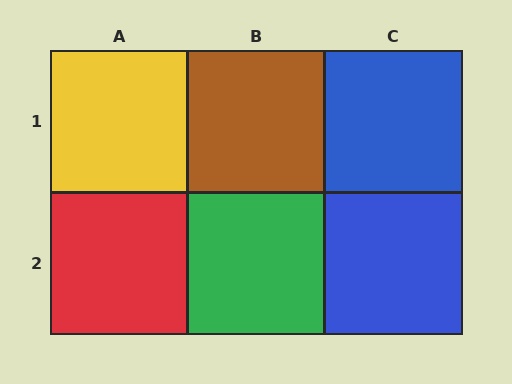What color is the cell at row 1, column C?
Blue.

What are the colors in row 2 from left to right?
Red, green, blue.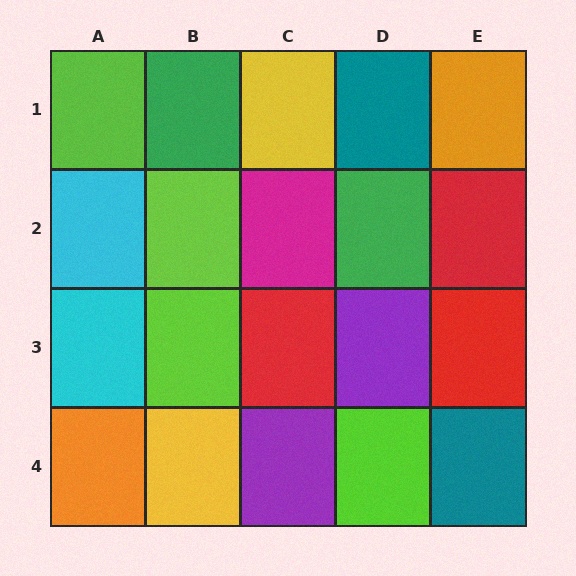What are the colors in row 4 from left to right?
Orange, yellow, purple, lime, teal.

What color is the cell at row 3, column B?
Lime.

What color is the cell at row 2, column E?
Red.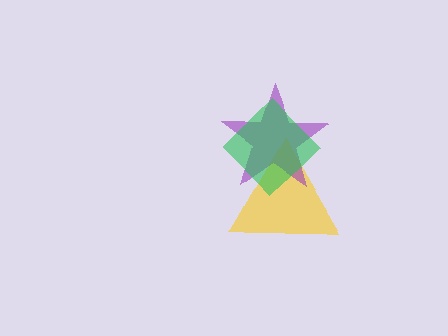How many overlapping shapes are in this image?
There are 3 overlapping shapes in the image.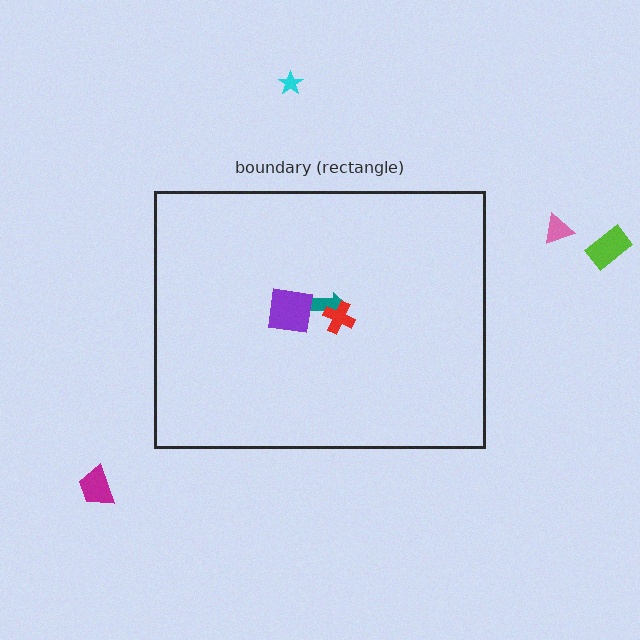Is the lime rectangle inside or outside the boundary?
Outside.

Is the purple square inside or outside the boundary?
Inside.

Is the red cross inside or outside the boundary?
Inside.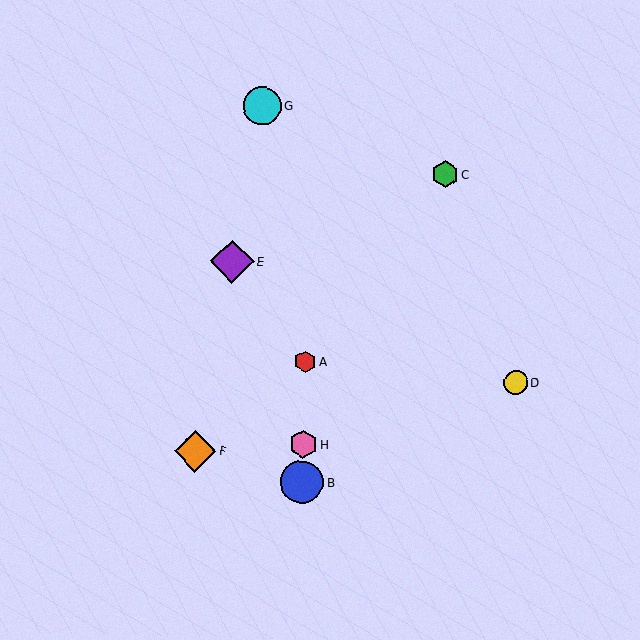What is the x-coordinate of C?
Object C is at x≈445.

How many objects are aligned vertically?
3 objects (A, B, H) are aligned vertically.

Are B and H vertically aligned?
Yes, both are at x≈302.